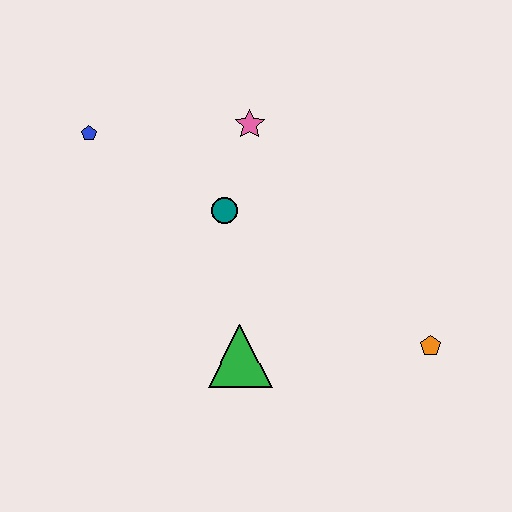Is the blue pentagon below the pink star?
Yes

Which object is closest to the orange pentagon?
The green triangle is closest to the orange pentagon.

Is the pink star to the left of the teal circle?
No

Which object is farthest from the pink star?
The orange pentagon is farthest from the pink star.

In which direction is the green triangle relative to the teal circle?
The green triangle is below the teal circle.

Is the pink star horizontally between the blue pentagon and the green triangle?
No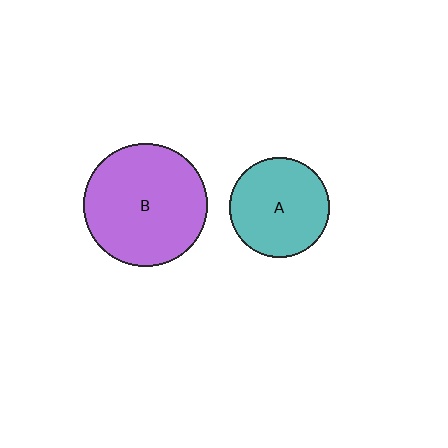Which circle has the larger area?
Circle B (purple).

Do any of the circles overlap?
No, none of the circles overlap.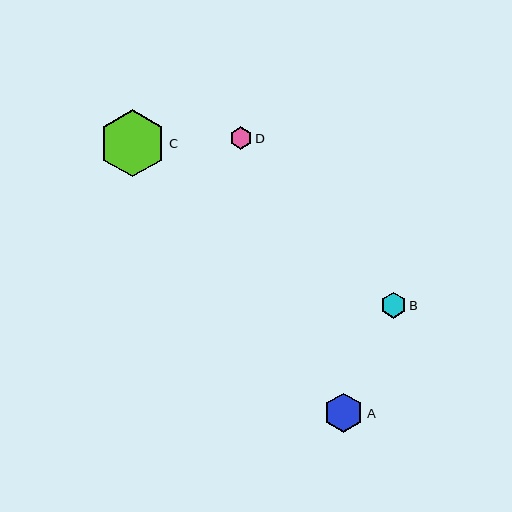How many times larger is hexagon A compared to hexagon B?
Hexagon A is approximately 1.5 times the size of hexagon B.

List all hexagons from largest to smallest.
From largest to smallest: C, A, B, D.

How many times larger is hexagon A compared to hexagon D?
Hexagon A is approximately 1.7 times the size of hexagon D.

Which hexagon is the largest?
Hexagon C is the largest with a size of approximately 67 pixels.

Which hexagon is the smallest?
Hexagon D is the smallest with a size of approximately 23 pixels.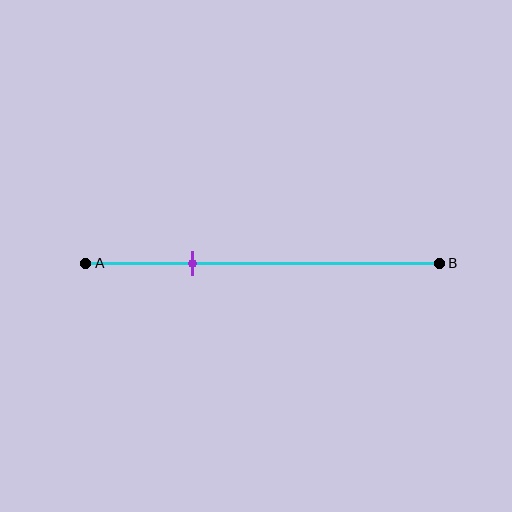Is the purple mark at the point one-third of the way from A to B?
No, the mark is at about 30% from A, not at the 33% one-third point.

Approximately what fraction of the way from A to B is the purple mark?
The purple mark is approximately 30% of the way from A to B.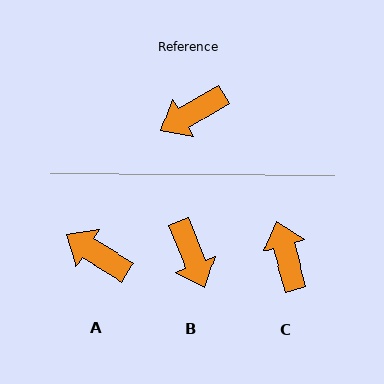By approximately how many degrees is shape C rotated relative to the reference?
Approximately 104 degrees clockwise.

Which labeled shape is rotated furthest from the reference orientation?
C, about 104 degrees away.